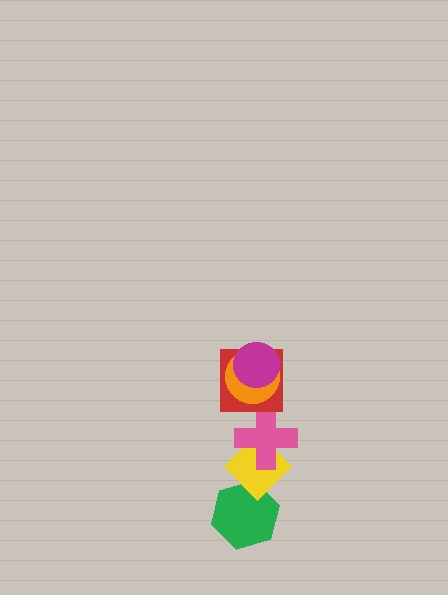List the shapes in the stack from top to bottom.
From top to bottom: the magenta circle, the orange circle, the red square, the pink cross, the yellow diamond, the green hexagon.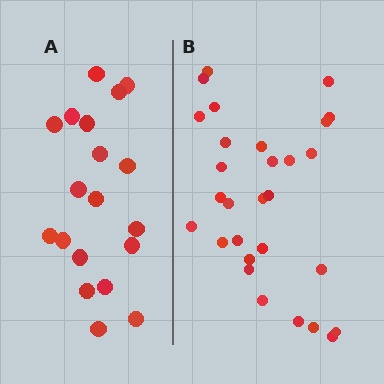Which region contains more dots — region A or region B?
Region B (the right region) has more dots.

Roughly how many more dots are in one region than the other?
Region B has roughly 10 or so more dots than region A.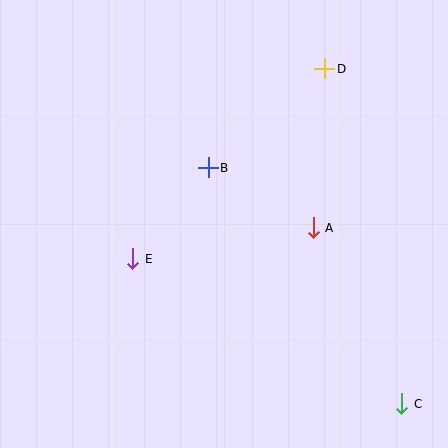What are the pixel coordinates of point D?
Point D is at (325, 69).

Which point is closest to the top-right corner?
Point D is closest to the top-right corner.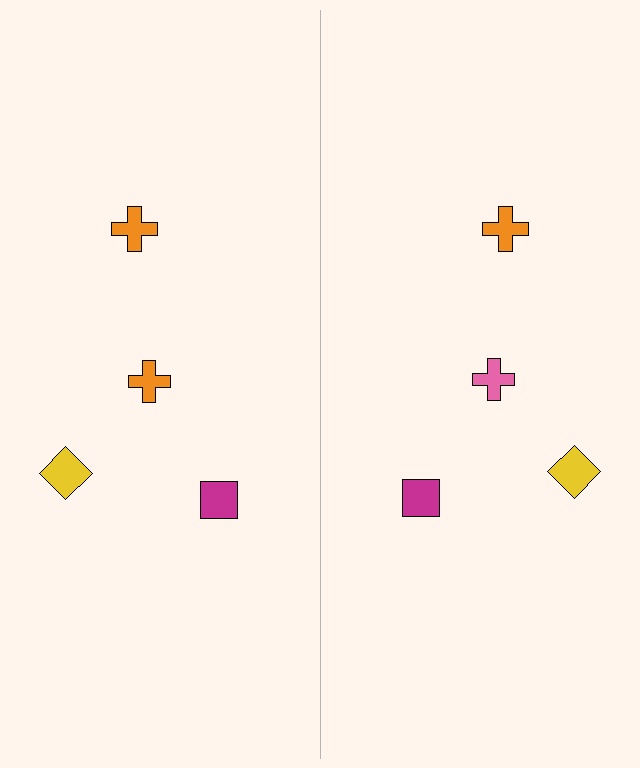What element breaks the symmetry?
The pink cross on the right side breaks the symmetry — its mirror counterpart is orange.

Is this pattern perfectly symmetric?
No, the pattern is not perfectly symmetric. The pink cross on the right side breaks the symmetry — its mirror counterpart is orange.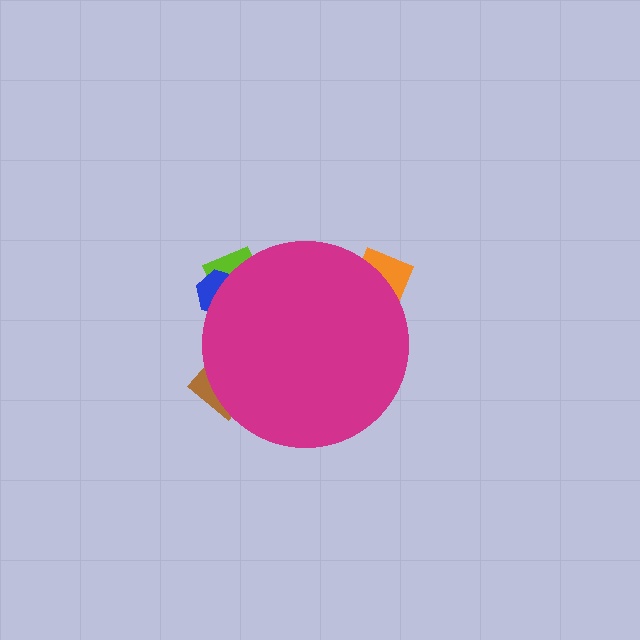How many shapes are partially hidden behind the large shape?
4 shapes are partially hidden.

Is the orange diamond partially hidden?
Yes, the orange diamond is partially hidden behind the magenta circle.